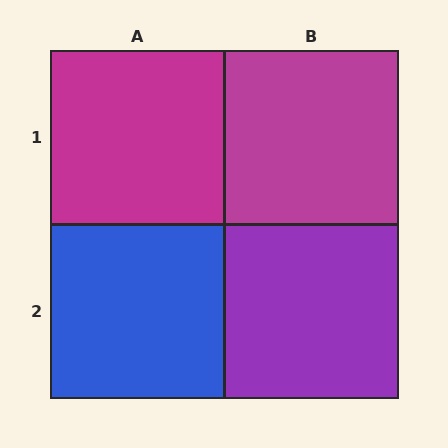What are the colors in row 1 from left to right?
Magenta, magenta.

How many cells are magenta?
2 cells are magenta.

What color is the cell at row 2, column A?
Blue.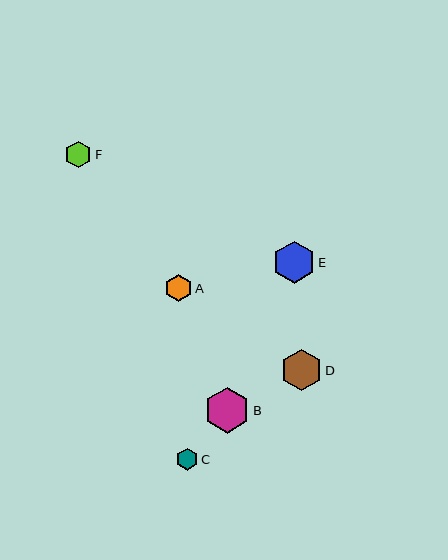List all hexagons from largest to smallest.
From largest to smallest: B, E, D, A, F, C.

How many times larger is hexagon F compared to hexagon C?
Hexagon F is approximately 1.2 times the size of hexagon C.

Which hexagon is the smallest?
Hexagon C is the smallest with a size of approximately 22 pixels.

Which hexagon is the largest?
Hexagon B is the largest with a size of approximately 46 pixels.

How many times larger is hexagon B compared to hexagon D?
Hexagon B is approximately 1.1 times the size of hexagon D.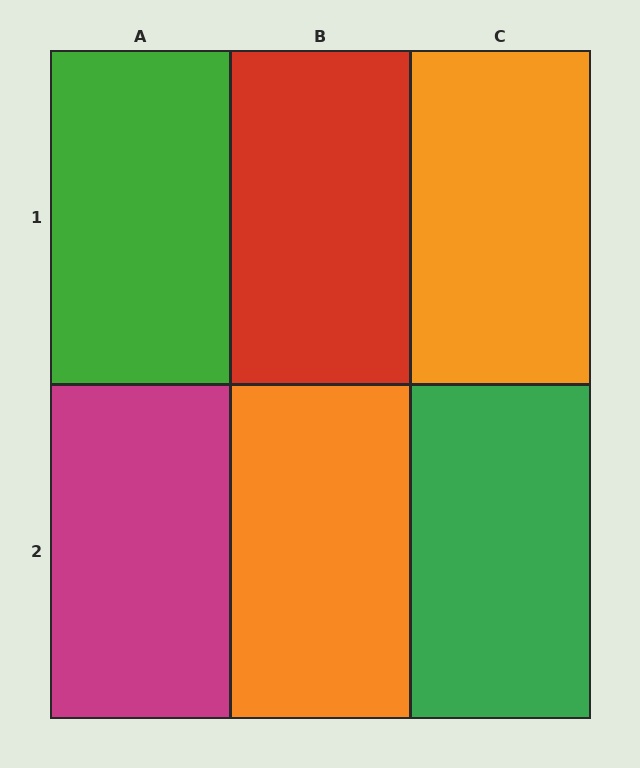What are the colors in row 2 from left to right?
Magenta, orange, green.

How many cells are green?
2 cells are green.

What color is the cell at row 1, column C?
Orange.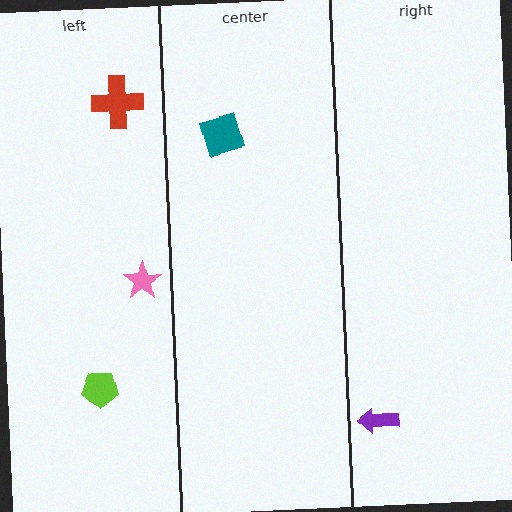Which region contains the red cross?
The left region.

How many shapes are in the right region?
1.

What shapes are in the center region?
The teal square.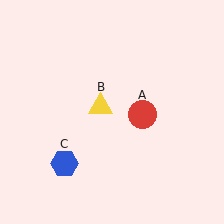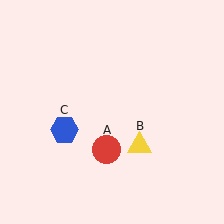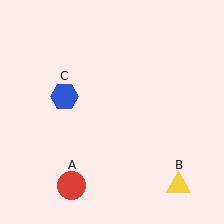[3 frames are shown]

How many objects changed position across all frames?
3 objects changed position: red circle (object A), yellow triangle (object B), blue hexagon (object C).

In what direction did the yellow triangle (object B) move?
The yellow triangle (object B) moved down and to the right.